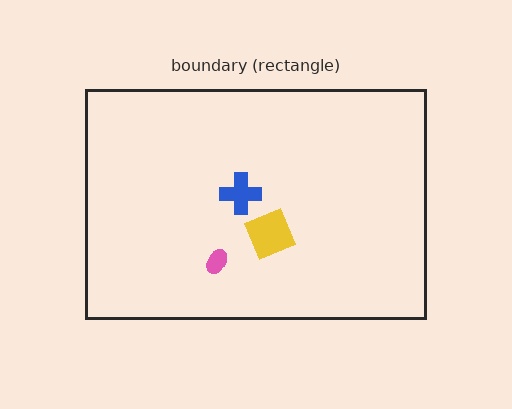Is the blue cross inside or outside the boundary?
Inside.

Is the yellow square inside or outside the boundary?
Inside.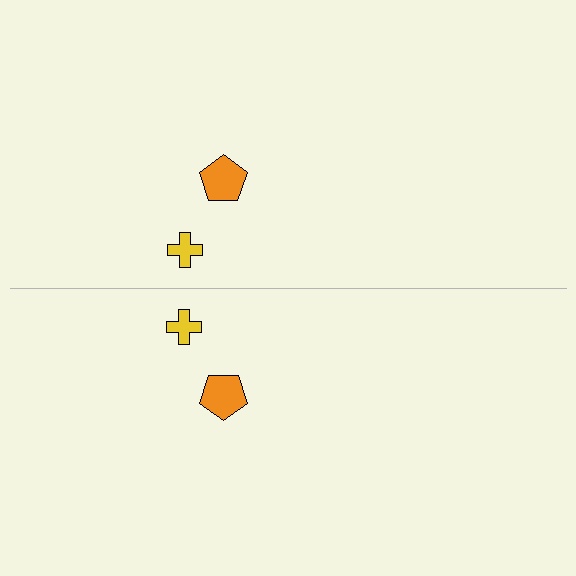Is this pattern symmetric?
Yes, this pattern has bilateral (reflection) symmetry.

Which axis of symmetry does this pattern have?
The pattern has a horizontal axis of symmetry running through the center of the image.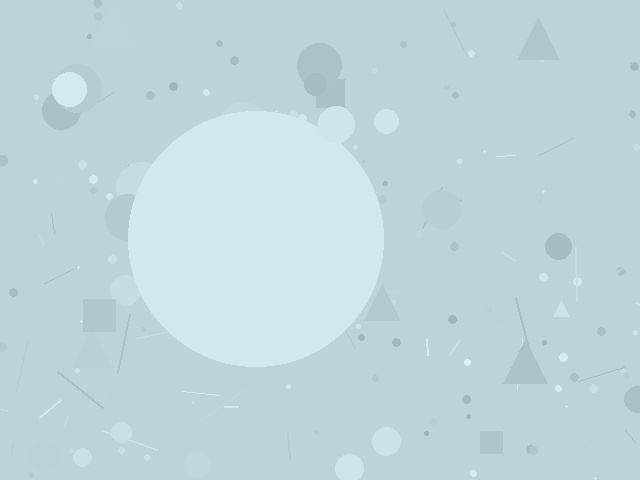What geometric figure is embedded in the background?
A circle is embedded in the background.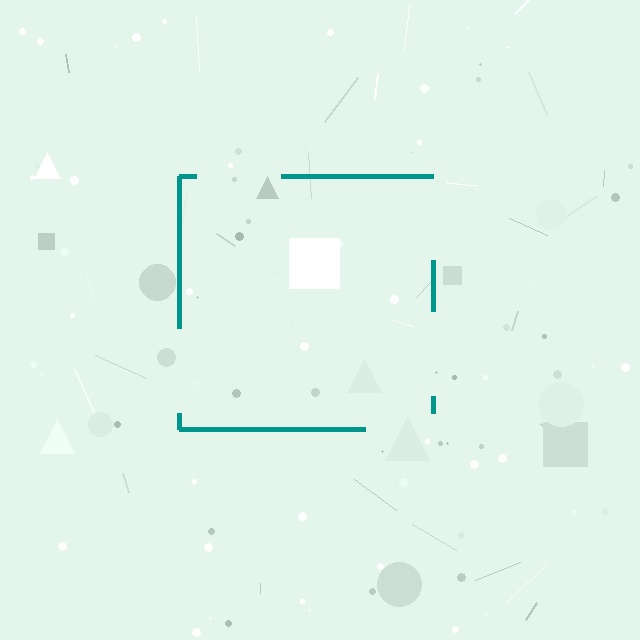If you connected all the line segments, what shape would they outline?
They would outline a square.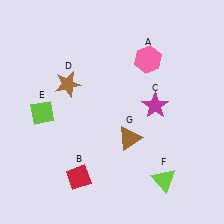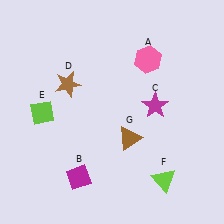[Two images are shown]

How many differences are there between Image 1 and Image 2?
There is 1 difference between the two images.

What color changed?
The diamond (B) changed from red in Image 1 to magenta in Image 2.